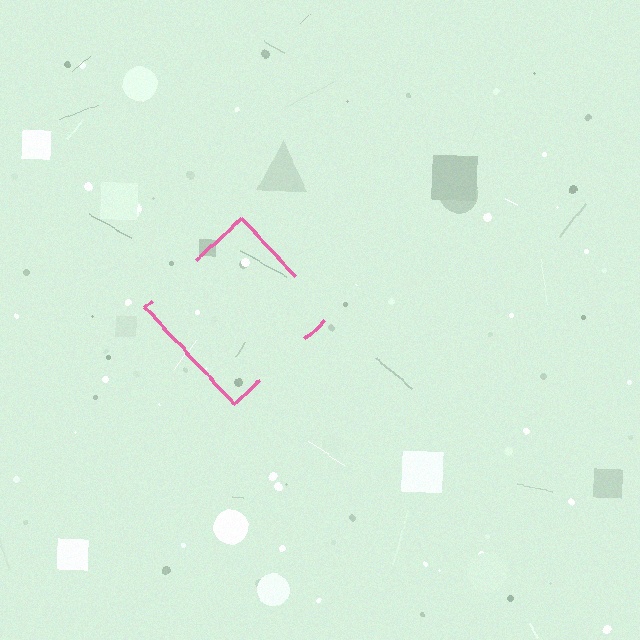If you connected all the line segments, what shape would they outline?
They would outline a diamond.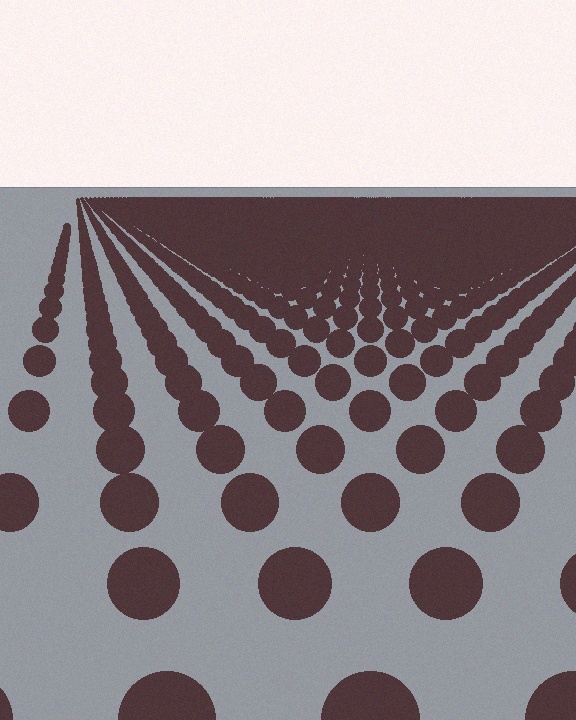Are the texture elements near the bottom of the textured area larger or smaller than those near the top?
Larger. Near the bottom, elements are closer to the viewer and appear at a bigger on-screen size.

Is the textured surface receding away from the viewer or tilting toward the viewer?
The surface is receding away from the viewer. Texture elements get smaller and denser toward the top.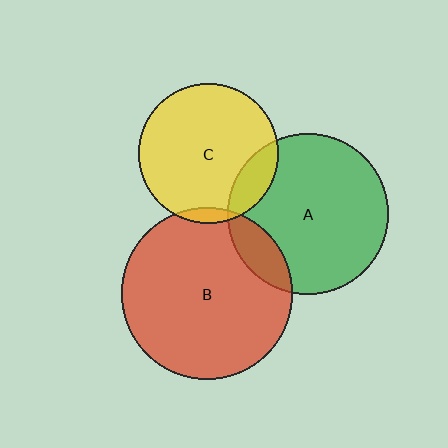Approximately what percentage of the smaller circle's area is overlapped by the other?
Approximately 15%.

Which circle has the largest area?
Circle B (red).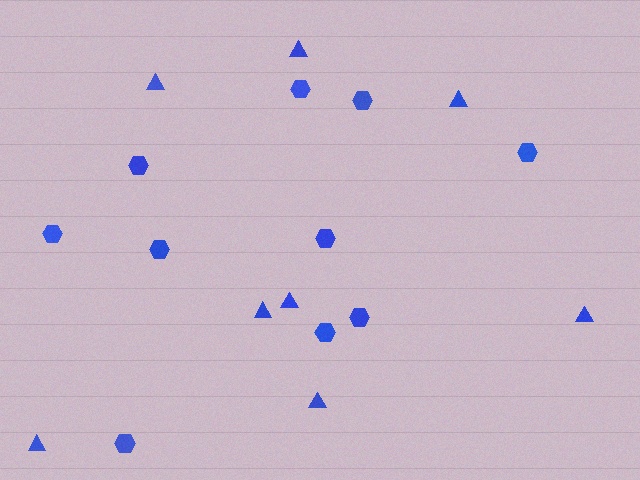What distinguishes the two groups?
There are 2 groups: one group of triangles (8) and one group of hexagons (10).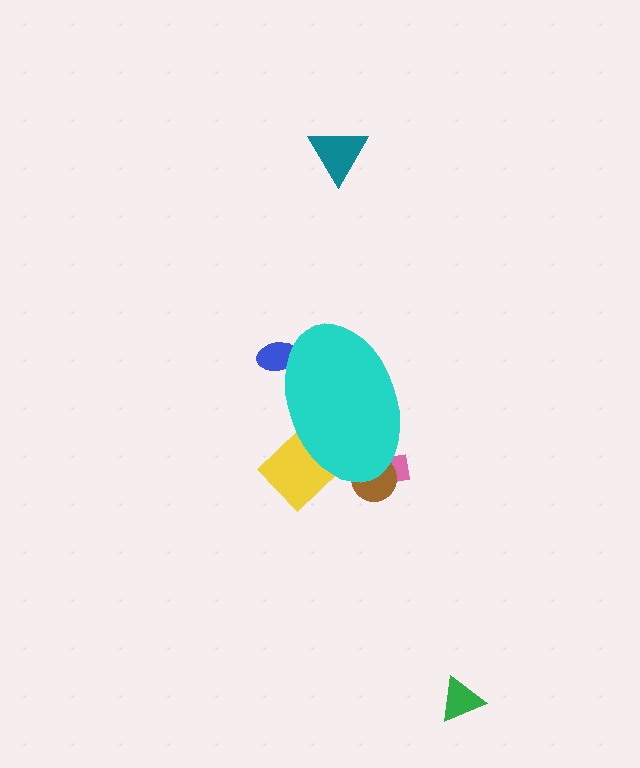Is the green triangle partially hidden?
No, the green triangle is fully visible.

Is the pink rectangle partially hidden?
Yes, the pink rectangle is partially hidden behind the cyan ellipse.